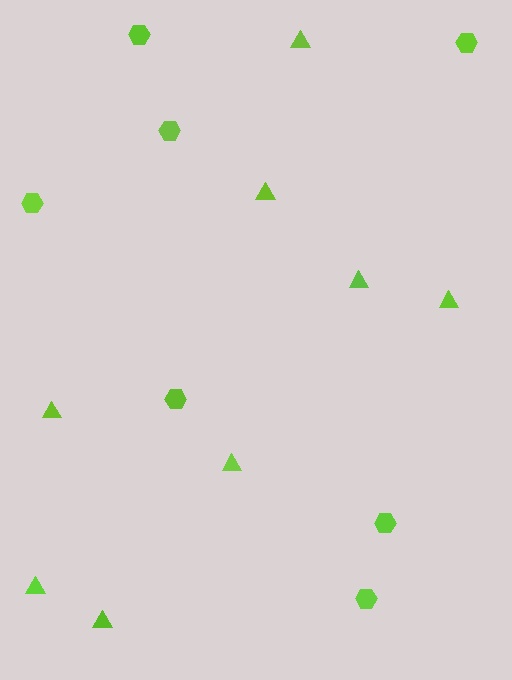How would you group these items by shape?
There are 2 groups: one group of triangles (8) and one group of hexagons (7).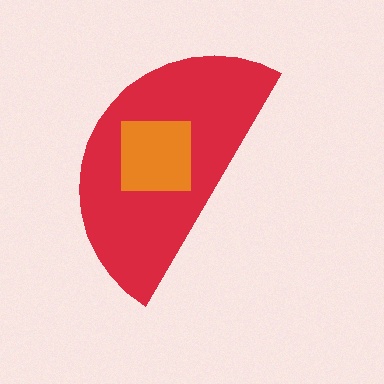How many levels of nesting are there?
2.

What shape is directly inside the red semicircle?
The orange square.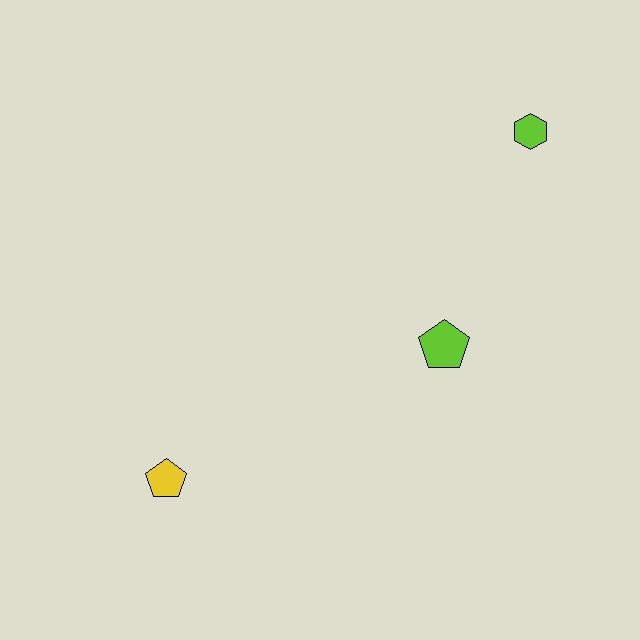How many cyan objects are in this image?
There are no cyan objects.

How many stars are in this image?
There are no stars.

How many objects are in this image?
There are 3 objects.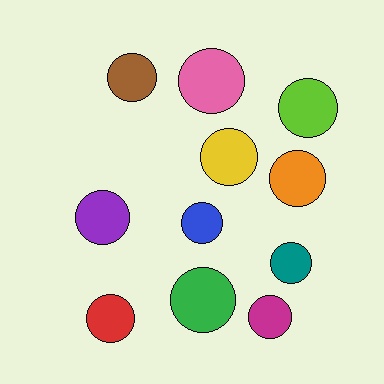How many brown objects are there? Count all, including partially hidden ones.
There is 1 brown object.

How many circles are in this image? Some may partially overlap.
There are 11 circles.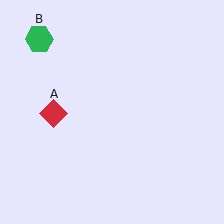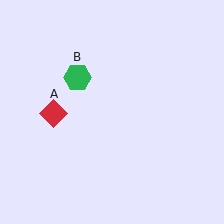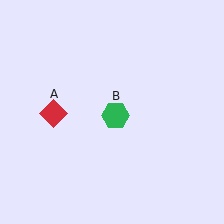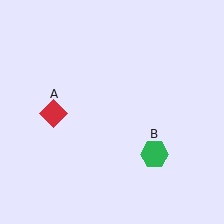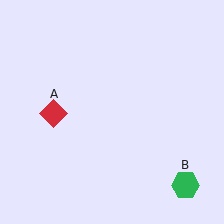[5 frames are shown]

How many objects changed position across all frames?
1 object changed position: green hexagon (object B).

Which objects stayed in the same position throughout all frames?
Red diamond (object A) remained stationary.